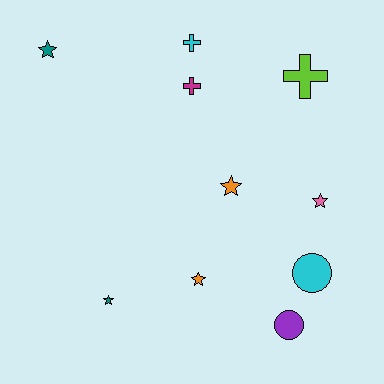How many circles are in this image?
There are 2 circles.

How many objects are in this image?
There are 10 objects.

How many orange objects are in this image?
There are 2 orange objects.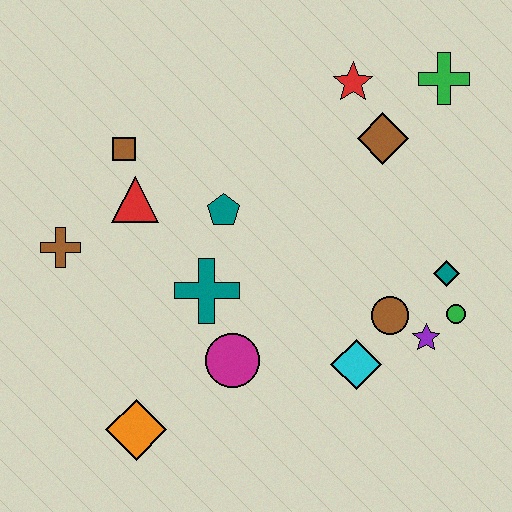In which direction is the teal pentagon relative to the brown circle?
The teal pentagon is to the left of the brown circle.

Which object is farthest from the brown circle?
The brown cross is farthest from the brown circle.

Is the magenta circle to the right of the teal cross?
Yes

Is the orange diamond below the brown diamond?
Yes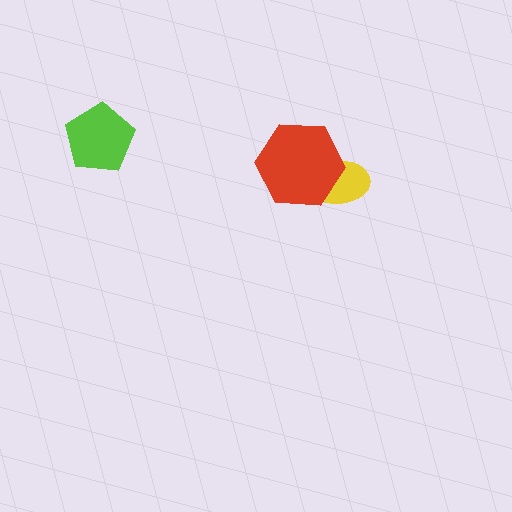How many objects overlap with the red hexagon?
1 object overlaps with the red hexagon.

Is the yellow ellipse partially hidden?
Yes, it is partially covered by another shape.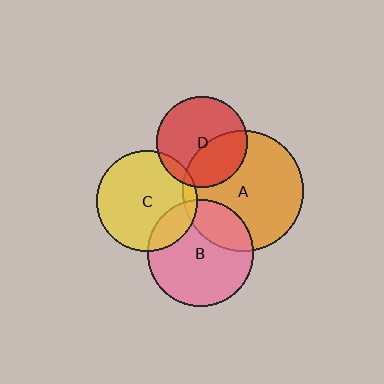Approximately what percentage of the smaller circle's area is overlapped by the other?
Approximately 5%.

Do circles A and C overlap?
Yes.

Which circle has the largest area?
Circle A (orange).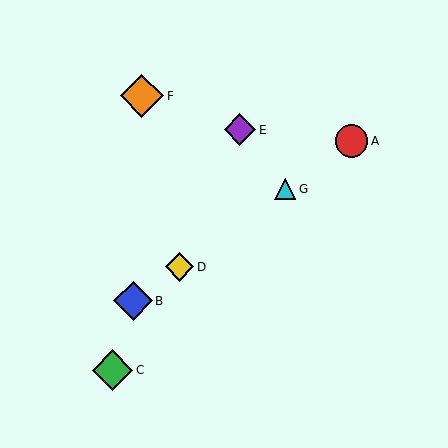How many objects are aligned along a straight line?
4 objects (A, B, D, G) are aligned along a straight line.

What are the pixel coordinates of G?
Object G is at (285, 189).